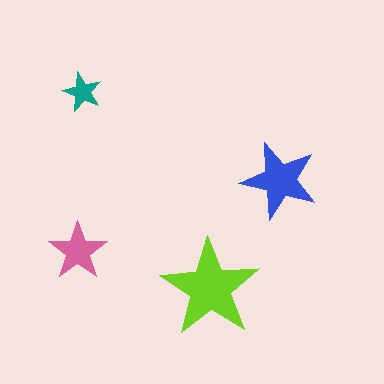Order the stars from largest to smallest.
the lime one, the blue one, the pink one, the teal one.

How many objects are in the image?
There are 4 objects in the image.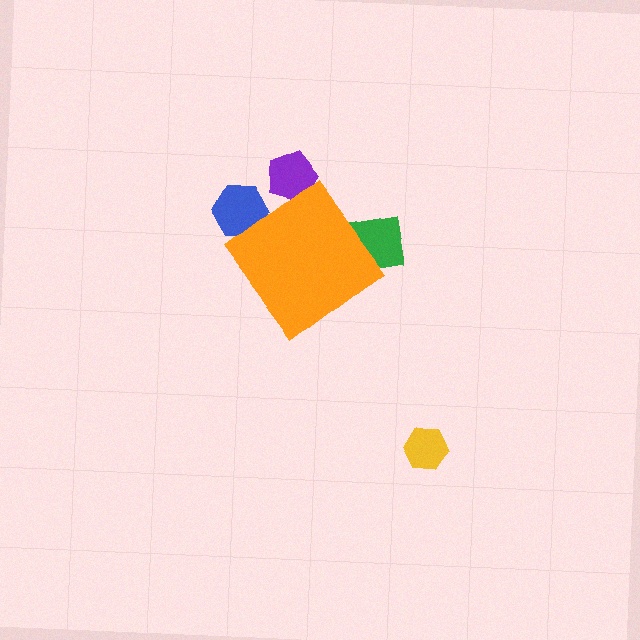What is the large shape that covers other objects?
An orange diamond.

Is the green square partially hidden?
Yes, the green square is partially hidden behind the orange diamond.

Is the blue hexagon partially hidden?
Yes, the blue hexagon is partially hidden behind the orange diamond.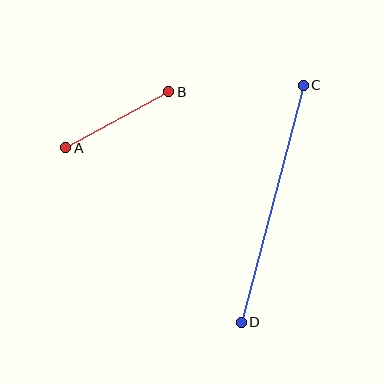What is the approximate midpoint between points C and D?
The midpoint is at approximately (272, 204) pixels.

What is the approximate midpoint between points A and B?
The midpoint is at approximately (117, 120) pixels.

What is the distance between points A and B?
The distance is approximately 117 pixels.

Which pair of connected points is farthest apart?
Points C and D are farthest apart.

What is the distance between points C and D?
The distance is approximately 245 pixels.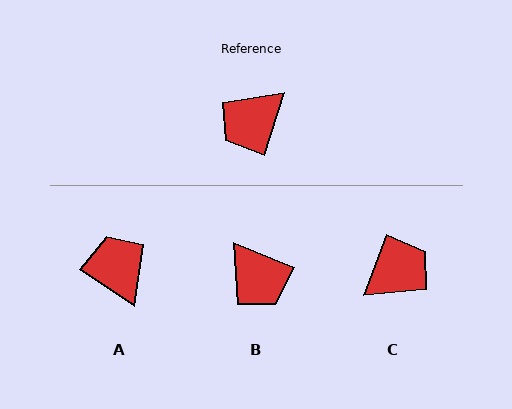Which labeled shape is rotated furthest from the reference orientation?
C, about 177 degrees away.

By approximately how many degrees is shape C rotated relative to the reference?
Approximately 177 degrees counter-clockwise.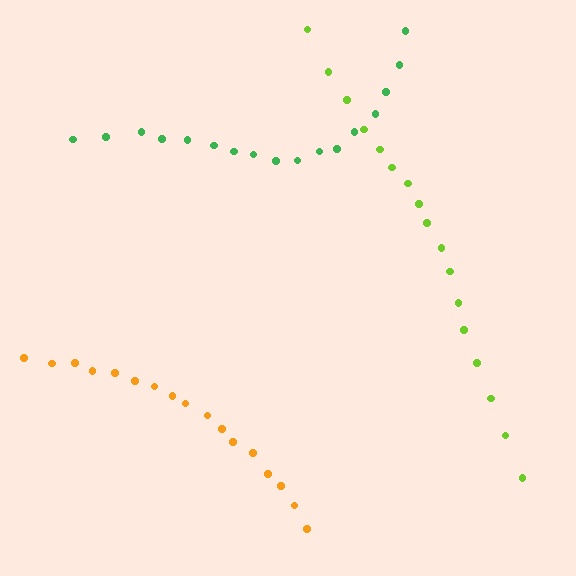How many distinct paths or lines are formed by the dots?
There are 3 distinct paths.